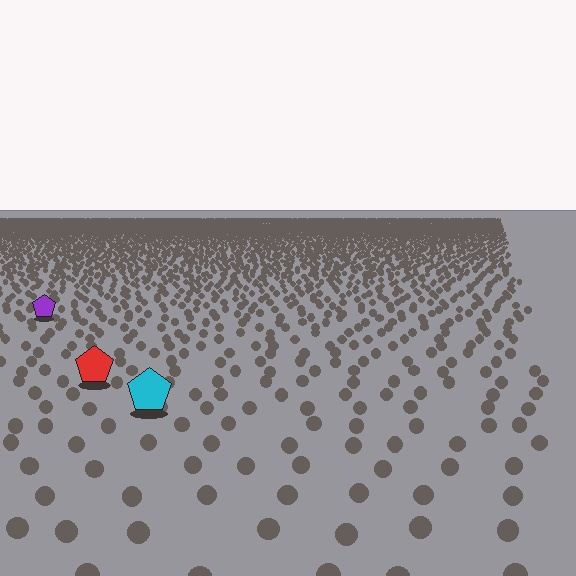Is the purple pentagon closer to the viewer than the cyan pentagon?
No. The cyan pentagon is closer — you can tell from the texture gradient: the ground texture is coarser near it.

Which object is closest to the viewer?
The cyan pentagon is closest. The texture marks near it are larger and more spread out.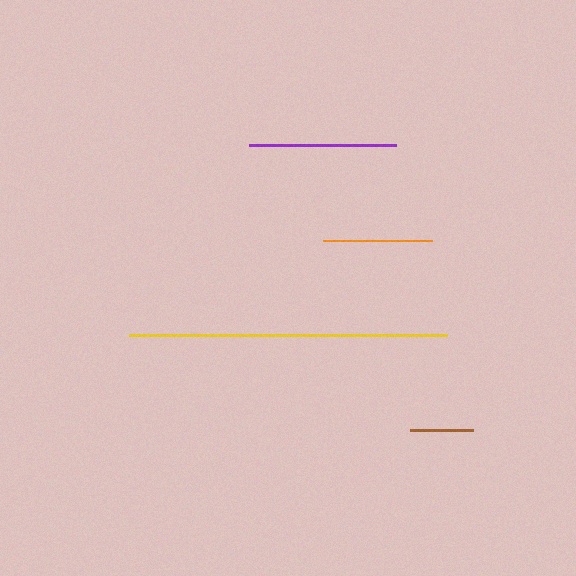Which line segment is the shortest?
The brown line is the shortest at approximately 63 pixels.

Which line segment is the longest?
The yellow line is the longest at approximately 318 pixels.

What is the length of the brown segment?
The brown segment is approximately 63 pixels long.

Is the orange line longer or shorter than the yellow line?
The yellow line is longer than the orange line.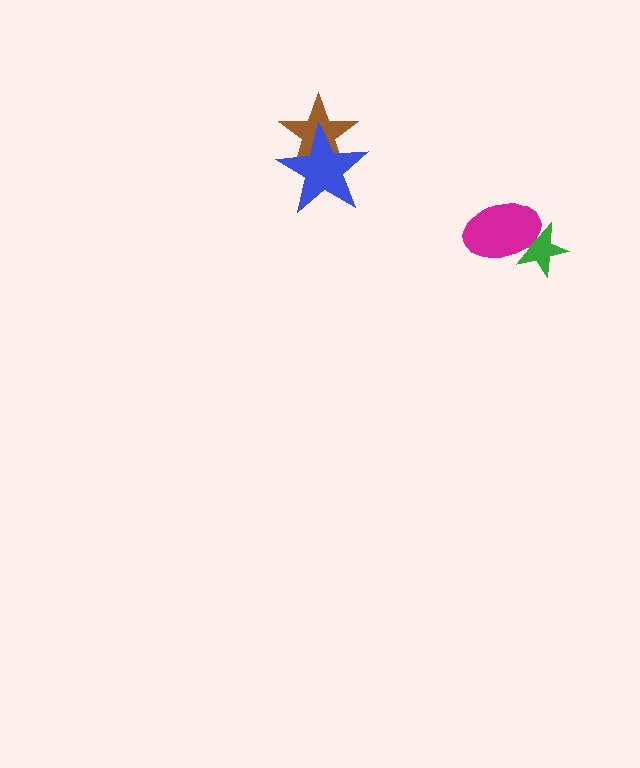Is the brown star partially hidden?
Yes, it is partially covered by another shape.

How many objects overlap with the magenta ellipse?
1 object overlaps with the magenta ellipse.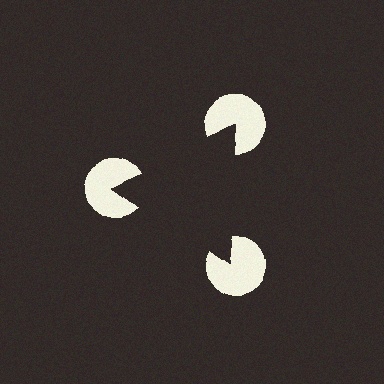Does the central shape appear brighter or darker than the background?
It typically appears slightly darker than the background, even though no actual brightness change is drawn.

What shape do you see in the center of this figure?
An illusory triangle — its edges are inferred from the aligned wedge cuts in the pac-man discs, not physically drawn.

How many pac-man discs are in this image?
There are 3 — one at each vertex of the illusory triangle.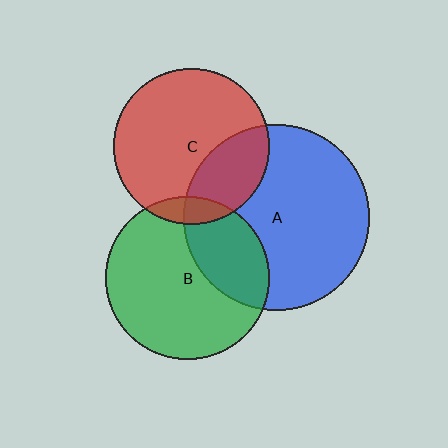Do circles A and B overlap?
Yes.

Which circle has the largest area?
Circle A (blue).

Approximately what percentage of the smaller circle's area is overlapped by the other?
Approximately 30%.